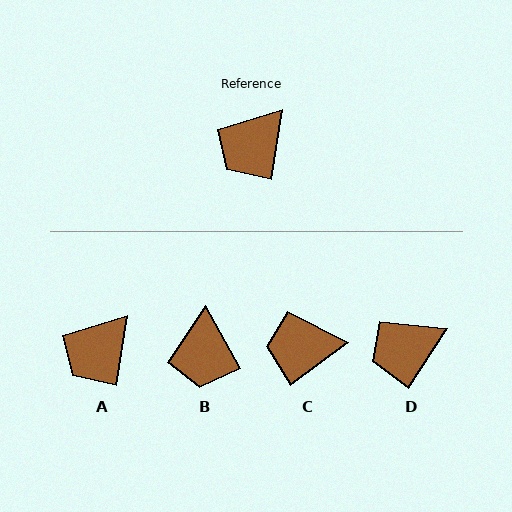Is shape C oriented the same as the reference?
No, it is off by about 45 degrees.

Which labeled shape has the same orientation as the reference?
A.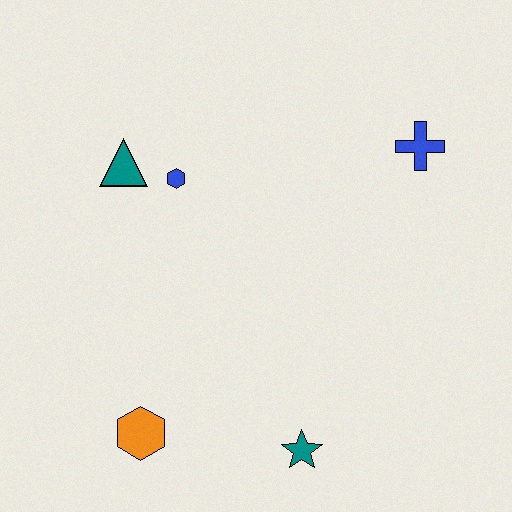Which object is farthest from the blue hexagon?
The teal star is farthest from the blue hexagon.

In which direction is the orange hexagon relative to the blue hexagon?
The orange hexagon is below the blue hexagon.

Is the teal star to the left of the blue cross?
Yes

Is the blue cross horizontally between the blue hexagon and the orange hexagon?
No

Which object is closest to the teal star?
The orange hexagon is closest to the teal star.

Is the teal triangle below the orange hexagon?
No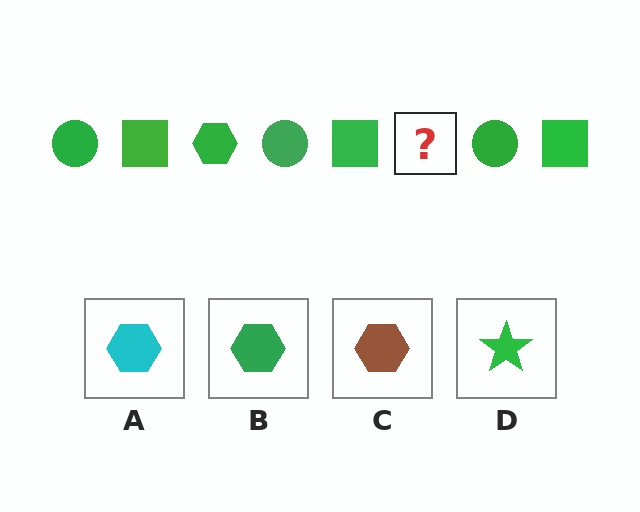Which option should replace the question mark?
Option B.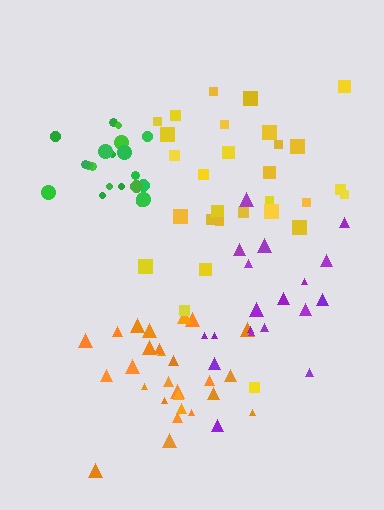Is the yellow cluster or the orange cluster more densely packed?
Orange.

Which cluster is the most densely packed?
Green.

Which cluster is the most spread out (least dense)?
Yellow.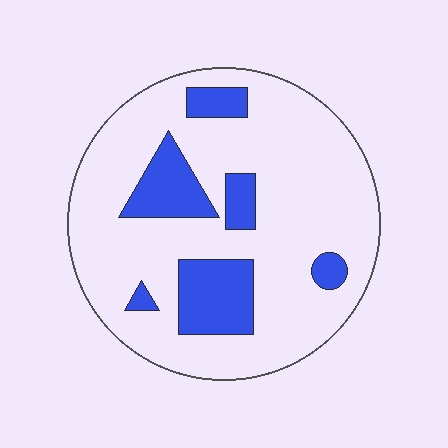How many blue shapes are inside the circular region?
6.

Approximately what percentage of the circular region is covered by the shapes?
Approximately 20%.